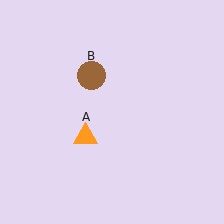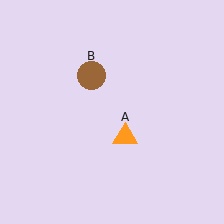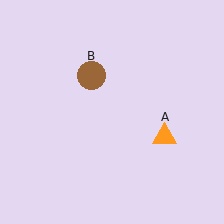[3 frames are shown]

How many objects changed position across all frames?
1 object changed position: orange triangle (object A).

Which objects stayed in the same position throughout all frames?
Brown circle (object B) remained stationary.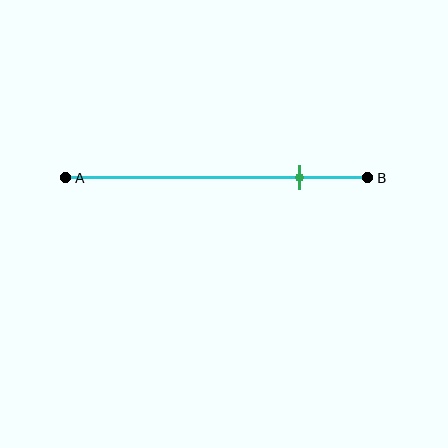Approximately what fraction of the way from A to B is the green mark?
The green mark is approximately 75% of the way from A to B.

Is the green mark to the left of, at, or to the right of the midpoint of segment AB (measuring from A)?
The green mark is to the right of the midpoint of segment AB.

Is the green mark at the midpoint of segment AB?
No, the mark is at about 75% from A, not at the 50% midpoint.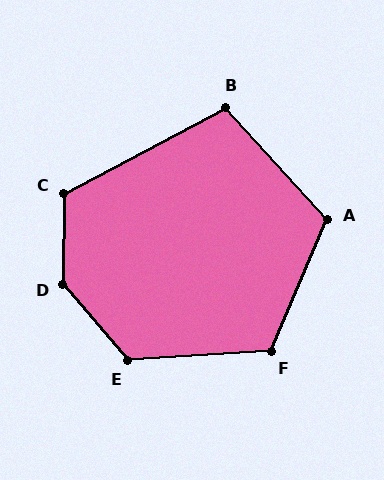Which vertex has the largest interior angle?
D, at approximately 139 degrees.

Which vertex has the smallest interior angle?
B, at approximately 104 degrees.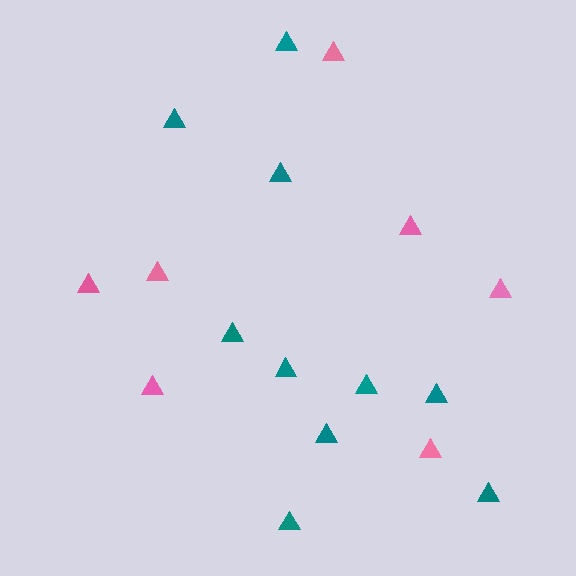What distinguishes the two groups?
There are 2 groups: one group of teal triangles (10) and one group of pink triangles (7).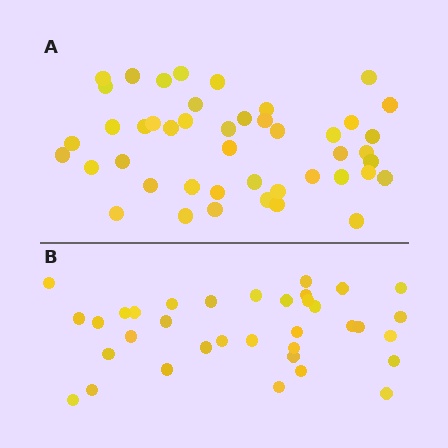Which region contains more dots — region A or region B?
Region A (the top region) has more dots.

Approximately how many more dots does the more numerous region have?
Region A has roughly 10 or so more dots than region B.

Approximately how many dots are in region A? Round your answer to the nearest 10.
About 40 dots. (The exact count is 45, which rounds to 40.)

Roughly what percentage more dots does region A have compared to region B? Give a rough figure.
About 30% more.